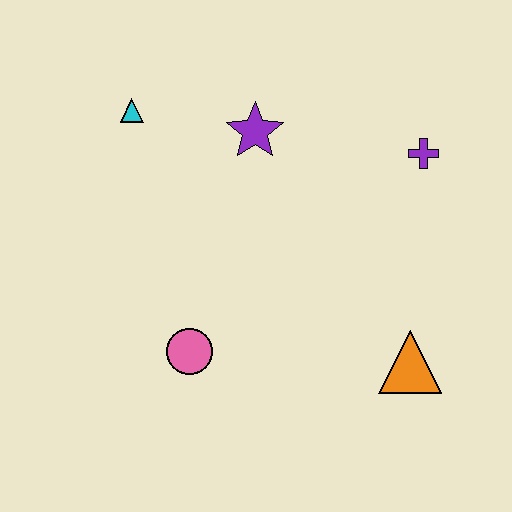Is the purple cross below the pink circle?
No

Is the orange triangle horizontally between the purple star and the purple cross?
Yes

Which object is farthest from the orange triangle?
The cyan triangle is farthest from the orange triangle.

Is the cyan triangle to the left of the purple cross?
Yes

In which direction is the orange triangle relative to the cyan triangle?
The orange triangle is to the right of the cyan triangle.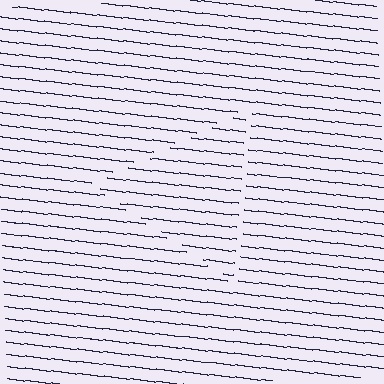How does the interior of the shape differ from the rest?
The interior of the shape contains the same grating, shifted by half a period — the contour is defined by the phase discontinuity where line-ends from the inner and outer gratings abut.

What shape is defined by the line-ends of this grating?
An illusory triangle. The interior of the shape contains the same grating, shifted by half a period — the contour is defined by the phase discontinuity where line-ends from the inner and outer gratings abut.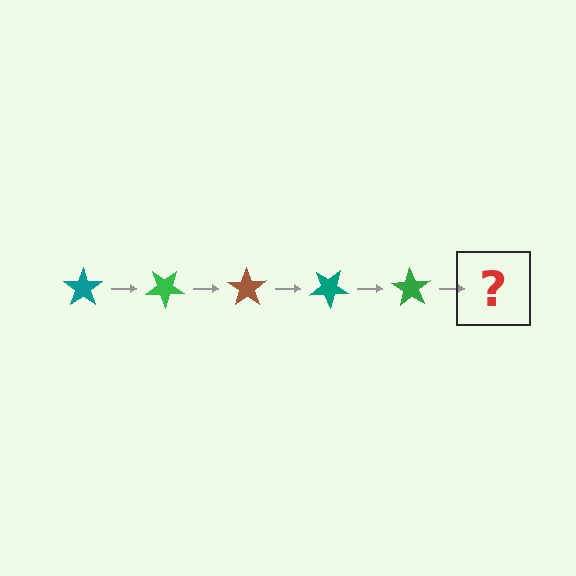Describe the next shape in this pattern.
It should be a brown star, rotated 175 degrees from the start.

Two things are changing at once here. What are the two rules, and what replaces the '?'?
The two rules are that it rotates 35 degrees each step and the color cycles through teal, green, and brown. The '?' should be a brown star, rotated 175 degrees from the start.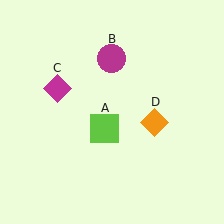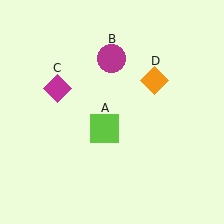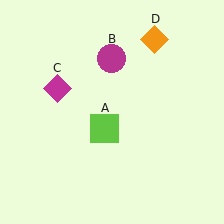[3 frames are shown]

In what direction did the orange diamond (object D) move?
The orange diamond (object D) moved up.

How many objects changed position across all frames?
1 object changed position: orange diamond (object D).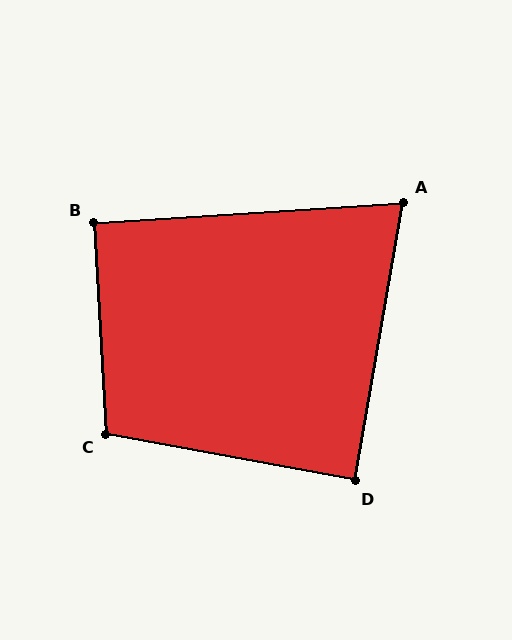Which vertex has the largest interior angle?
C, at approximately 104 degrees.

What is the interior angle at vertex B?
Approximately 91 degrees (approximately right).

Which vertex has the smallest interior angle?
A, at approximately 76 degrees.